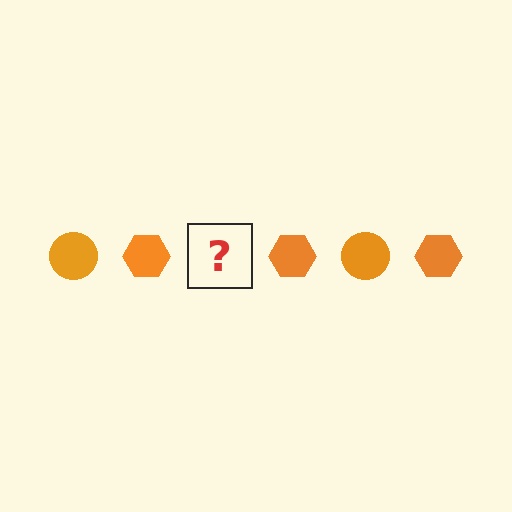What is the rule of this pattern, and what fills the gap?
The rule is that the pattern cycles through circle, hexagon shapes in orange. The gap should be filled with an orange circle.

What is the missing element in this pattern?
The missing element is an orange circle.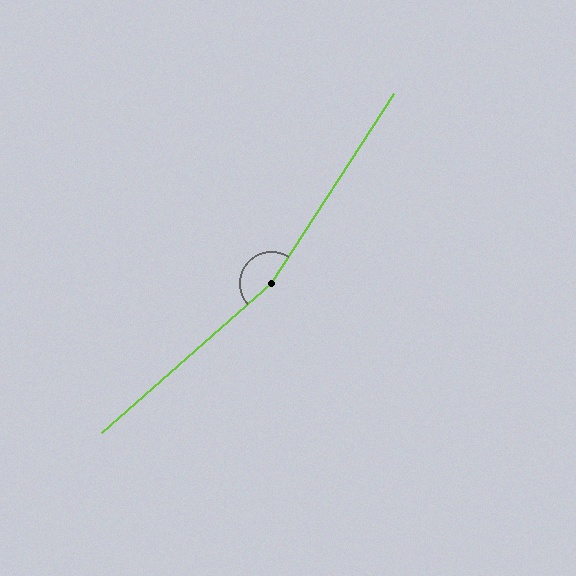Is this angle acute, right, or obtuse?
It is obtuse.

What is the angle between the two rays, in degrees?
Approximately 164 degrees.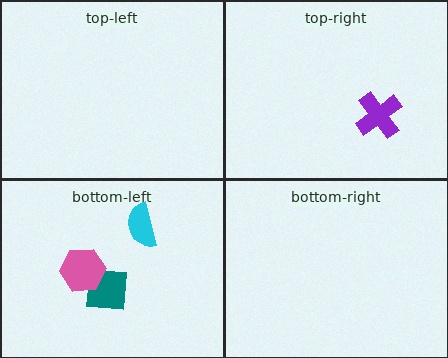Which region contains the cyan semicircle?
The bottom-left region.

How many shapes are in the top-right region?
1.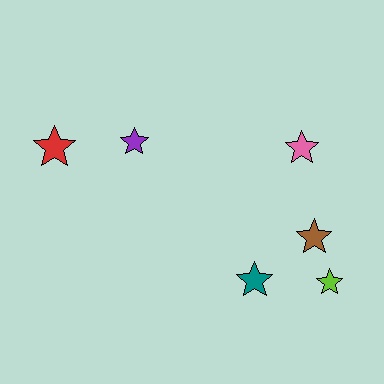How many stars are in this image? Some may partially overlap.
There are 6 stars.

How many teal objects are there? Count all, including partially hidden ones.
There is 1 teal object.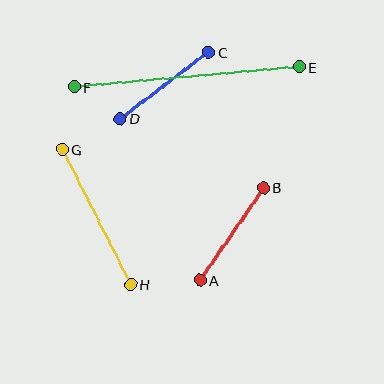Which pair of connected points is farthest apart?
Points E and F are farthest apart.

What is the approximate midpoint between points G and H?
The midpoint is at approximately (96, 217) pixels.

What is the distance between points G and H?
The distance is approximately 152 pixels.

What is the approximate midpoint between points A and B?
The midpoint is at approximately (232, 234) pixels.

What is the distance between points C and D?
The distance is approximately 111 pixels.